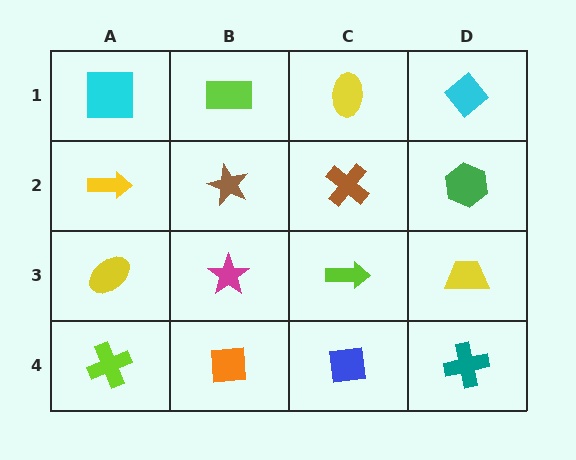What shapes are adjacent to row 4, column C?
A lime arrow (row 3, column C), an orange square (row 4, column B), a teal cross (row 4, column D).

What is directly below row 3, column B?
An orange square.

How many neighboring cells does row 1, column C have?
3.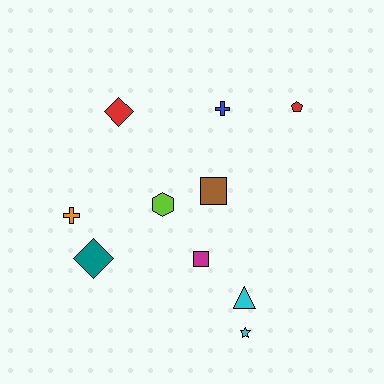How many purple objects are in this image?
There are no purple objects.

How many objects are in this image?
There are 10 objects.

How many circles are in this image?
There are no circles.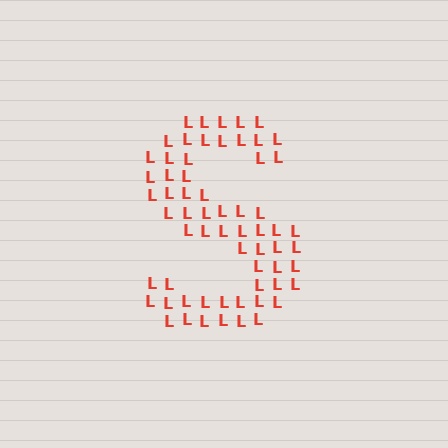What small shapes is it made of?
It is made of small letter L's.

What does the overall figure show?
The overall figure shows the letter S.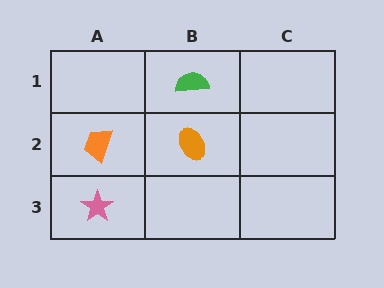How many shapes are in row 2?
2 shapes.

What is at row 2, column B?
An orange ellipse.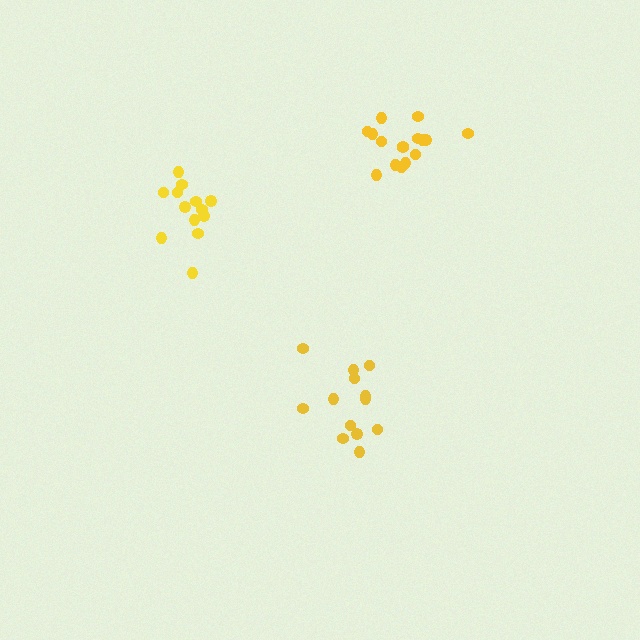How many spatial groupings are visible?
There are 3 spatial groupings.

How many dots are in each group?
Group 1: 13 dots, Group 2: 16 dots, Group 3: 13 dots (42 total).